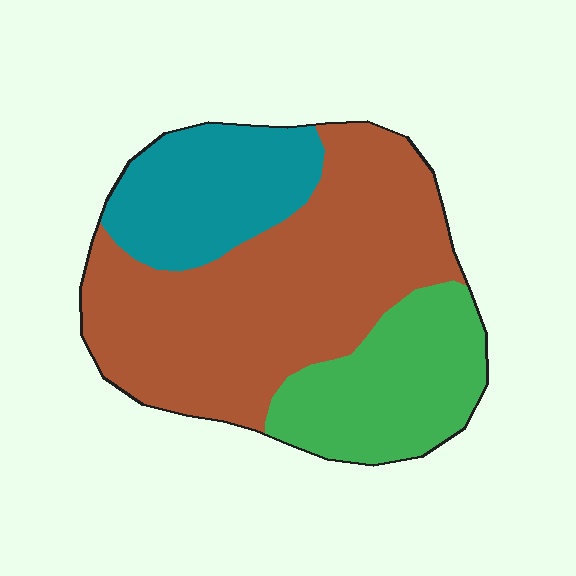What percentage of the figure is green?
Green takes up between a sixth and a third of the figure.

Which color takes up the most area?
Brown, at roughly 55%.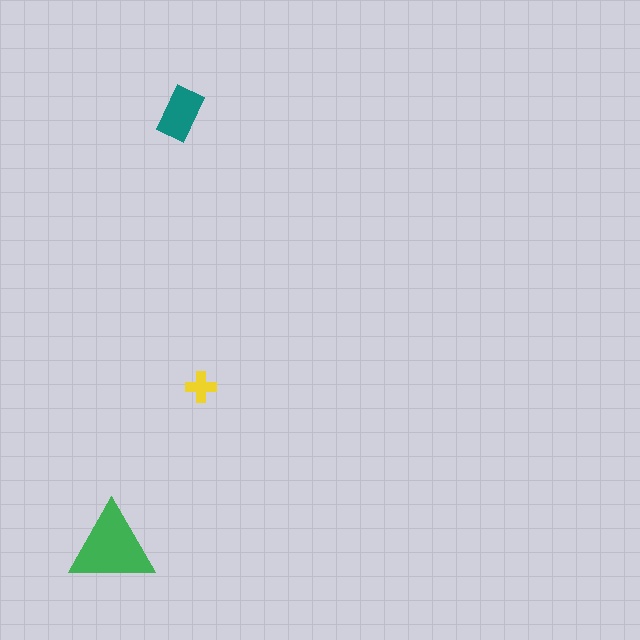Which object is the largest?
The green triangle.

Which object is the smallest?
The yellow cross.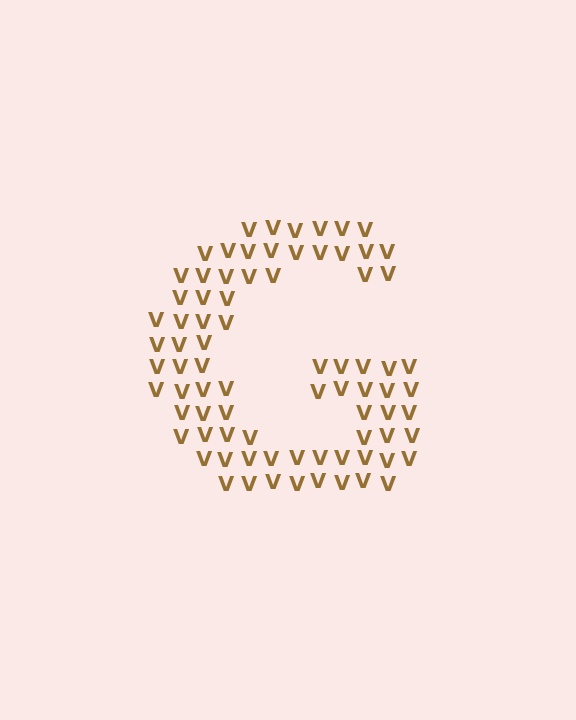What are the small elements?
The small elements are letter V's.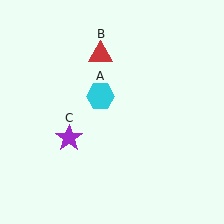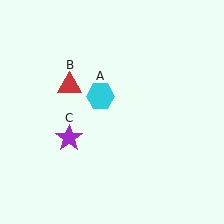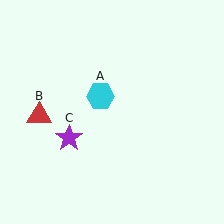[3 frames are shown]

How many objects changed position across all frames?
1 object changed position: red triangle (object B).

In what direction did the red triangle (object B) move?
The red triangle (object B) moved down and to the left.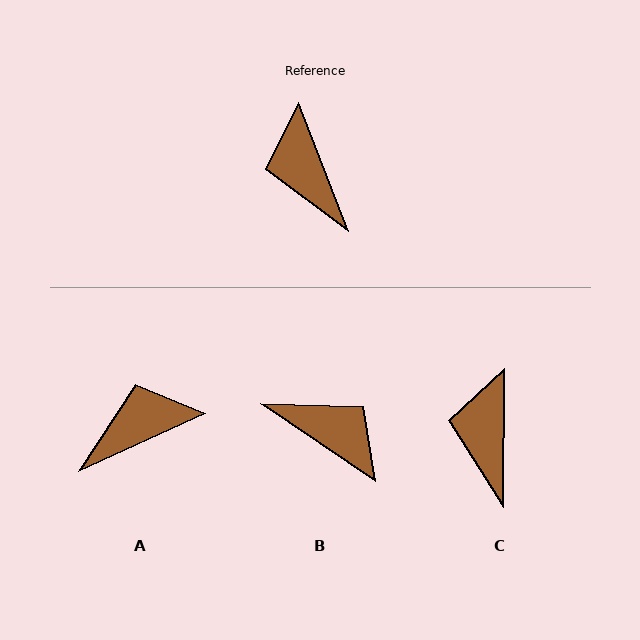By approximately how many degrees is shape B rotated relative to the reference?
Approximately 145 degrees clockwise.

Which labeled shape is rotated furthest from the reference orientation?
B, about 145 degrees away.